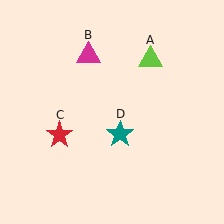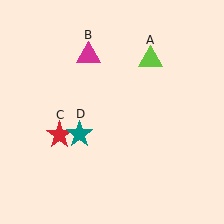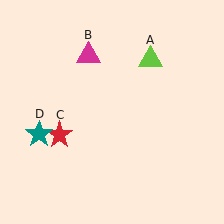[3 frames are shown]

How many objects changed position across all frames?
1 object changed position: teal star (object D).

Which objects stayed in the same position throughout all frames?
Lime triangle (object A) and magenta triangle (object B) and red star (object C) remained stationary.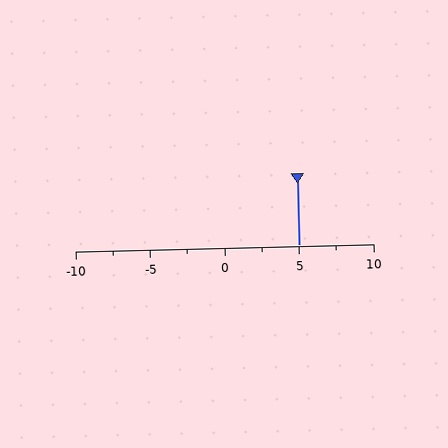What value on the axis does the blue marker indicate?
The marker indicates approximately 5.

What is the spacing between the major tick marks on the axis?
The major ticks are spaced 5 apart.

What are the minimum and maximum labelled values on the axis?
The axis runs from -10 to 10.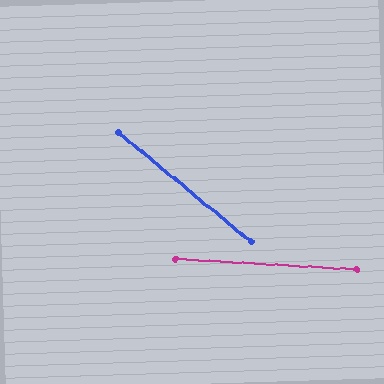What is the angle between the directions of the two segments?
Approximately 36 degrees.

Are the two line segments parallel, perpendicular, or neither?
Neither parallel nor perpendicular — they differ by about 36°.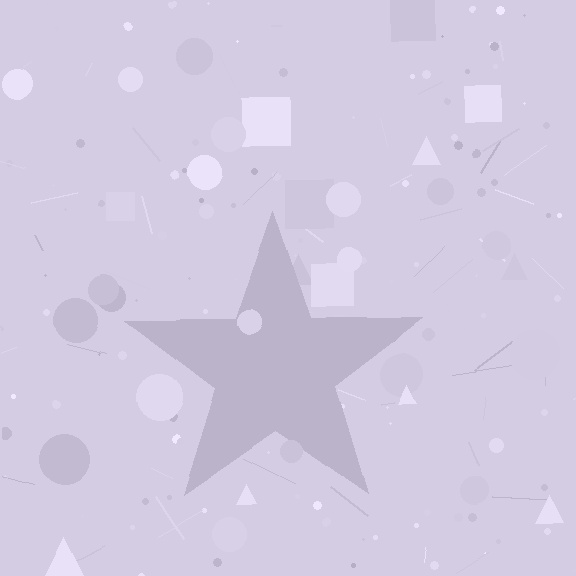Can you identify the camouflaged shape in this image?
The camouflaged shape is a star.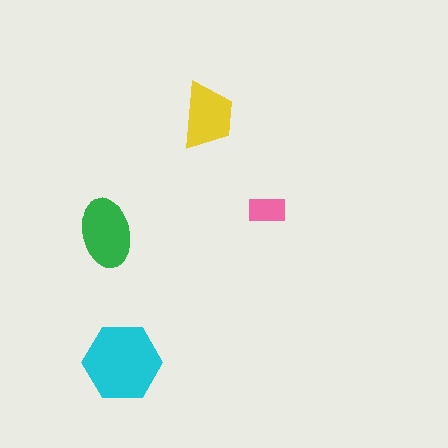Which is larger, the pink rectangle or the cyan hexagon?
The cyan hexagon.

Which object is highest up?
The yellow trapezoid is topmost.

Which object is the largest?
The cyan hexagon.